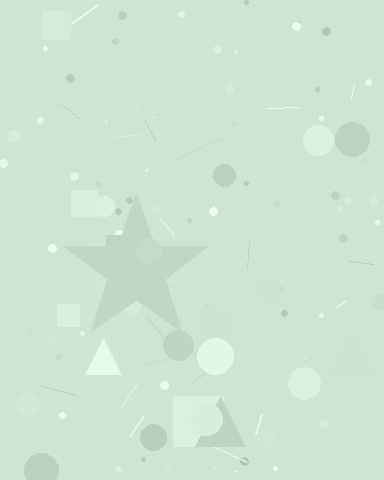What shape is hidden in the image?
A star is hidden in the image.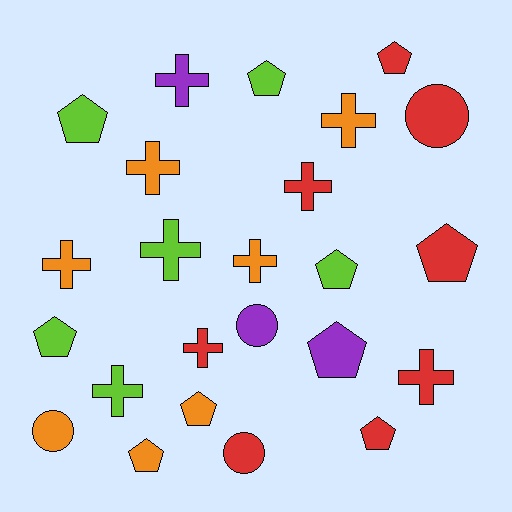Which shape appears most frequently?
Pentagon, with 10 objects.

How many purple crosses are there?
There is 1 purple cross.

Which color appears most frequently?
Red, with 8 objects.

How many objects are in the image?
There are 24 objects.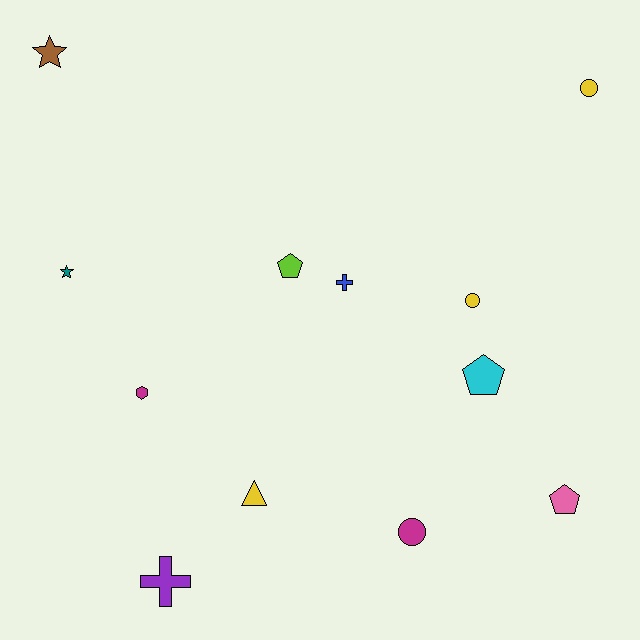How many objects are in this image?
There are 12 objects.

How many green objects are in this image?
There are no green objects.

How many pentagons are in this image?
There are 3 pentagons.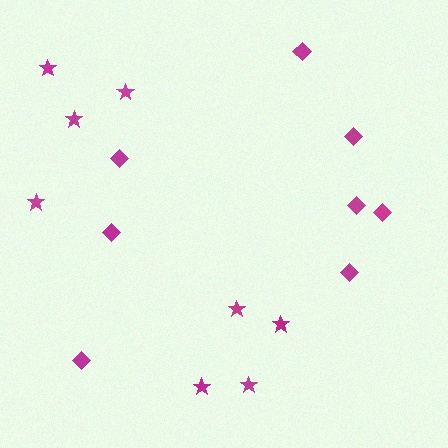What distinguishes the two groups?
There are 2 groups: one group of diamonds (8) and one group of stars (8).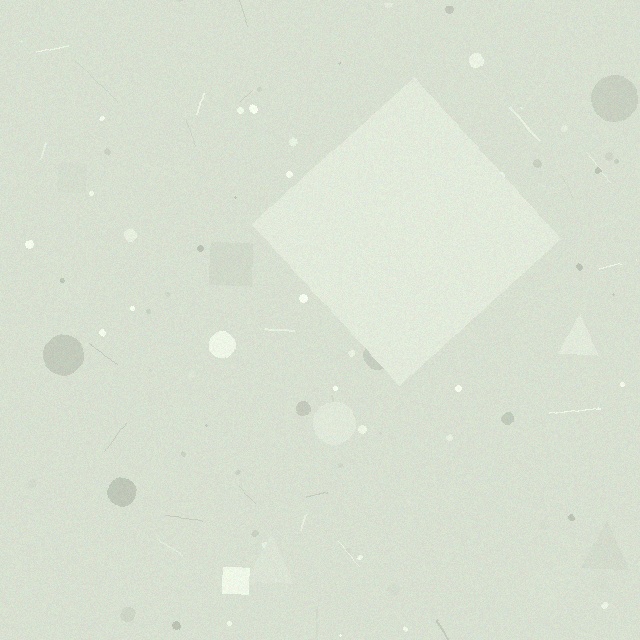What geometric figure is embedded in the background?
A diamond is embedded in the background.